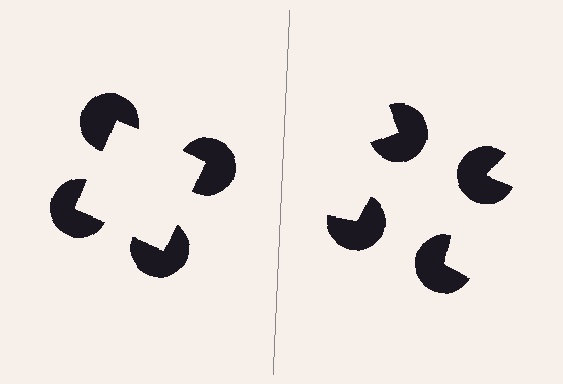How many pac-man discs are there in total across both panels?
8 — 4 on each side.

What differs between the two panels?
The pac-man discs are positioned identically on both sides; only the wedge orientations differ. On the left they align to a square; on the right they are misaligned.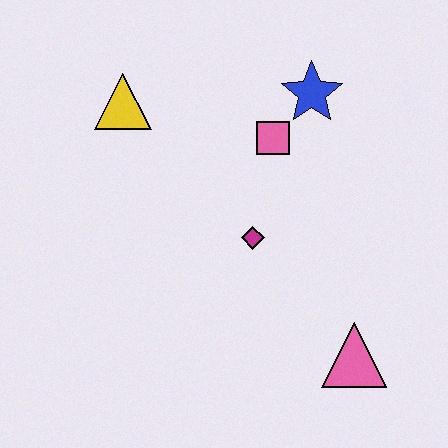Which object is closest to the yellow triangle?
The pink square is closest to the yellow triangle.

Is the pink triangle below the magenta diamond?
Yes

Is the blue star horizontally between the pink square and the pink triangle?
Yes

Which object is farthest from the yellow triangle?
The pink triangle is farthest from the yellow triangle.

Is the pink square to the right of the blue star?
No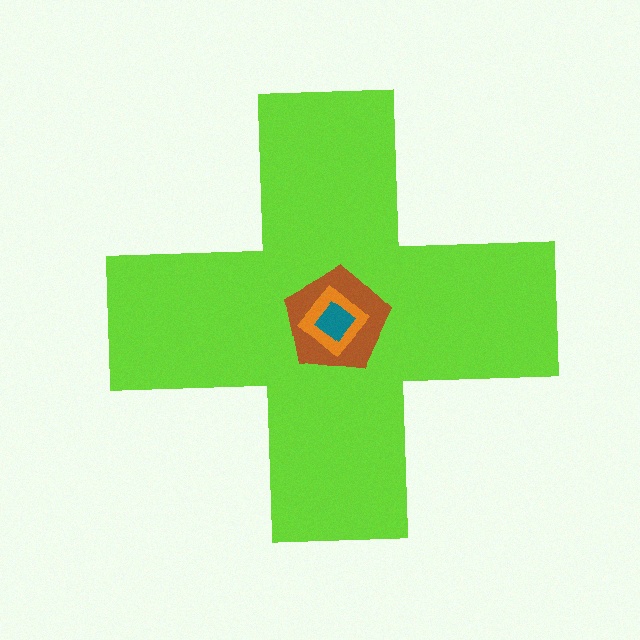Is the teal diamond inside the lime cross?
Yes.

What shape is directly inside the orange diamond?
The teal diamond.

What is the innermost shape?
The teal diamond.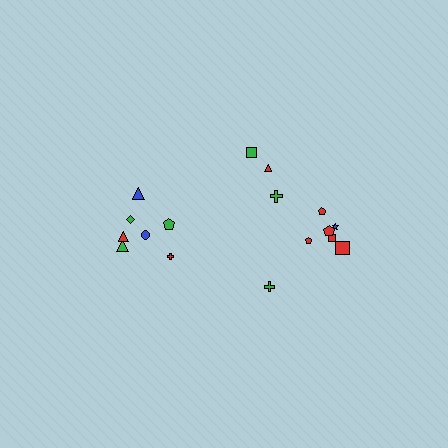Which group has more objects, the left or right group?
The right group.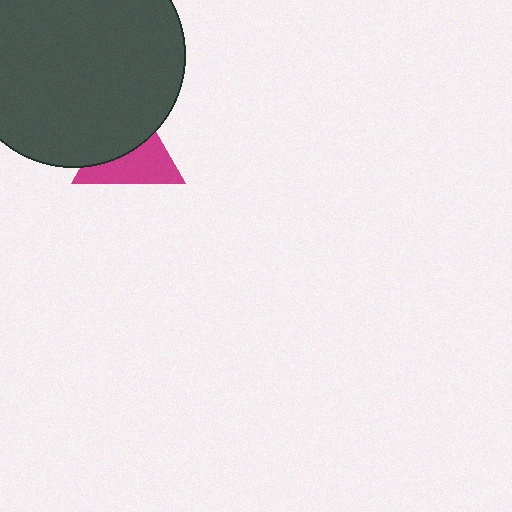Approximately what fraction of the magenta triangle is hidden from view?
Roughly 49% of the magenta triangle is hidden behind the dark gray circle.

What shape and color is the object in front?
The object in front is a dark gray circle.